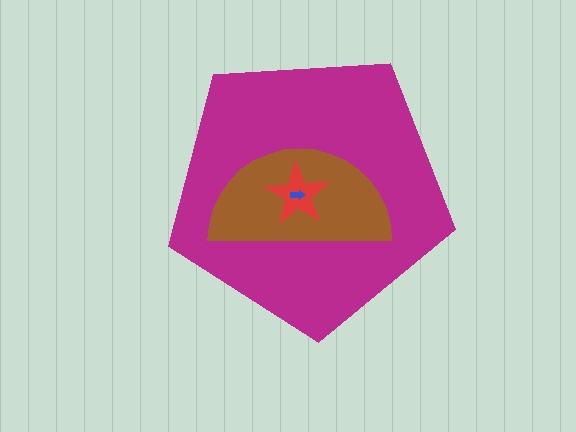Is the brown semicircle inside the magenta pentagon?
Yes.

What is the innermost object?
The blue arrow.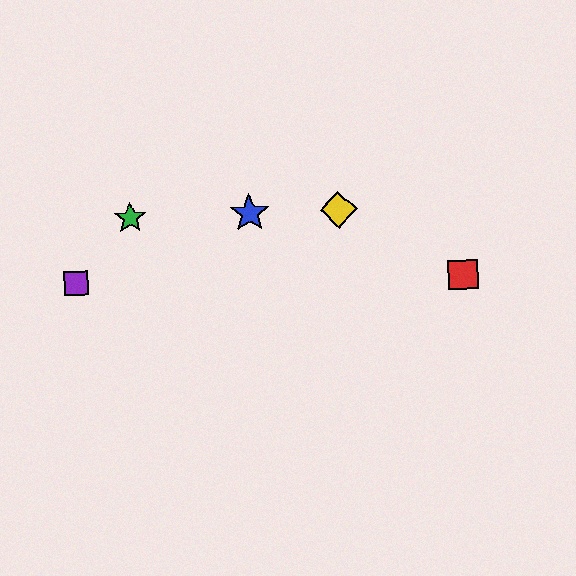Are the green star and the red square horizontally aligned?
No, the green star is at y≈218 and the red square is at y≈275.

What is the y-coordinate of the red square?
The red square is at y≈275.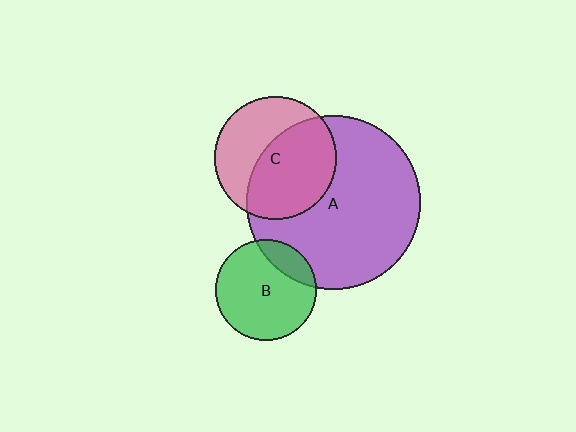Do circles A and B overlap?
Yes.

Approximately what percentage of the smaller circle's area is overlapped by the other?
Approximately 20%.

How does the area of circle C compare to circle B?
Approximately 1.5 times.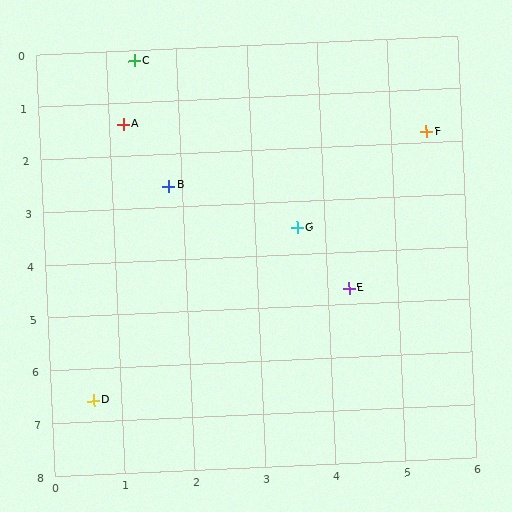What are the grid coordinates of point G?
Point G is at approximately (3.6, 3.5).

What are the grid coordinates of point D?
Point D is at approximately (0.6, 6.6).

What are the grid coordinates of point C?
Point C is at approximately (1.4, 0.2).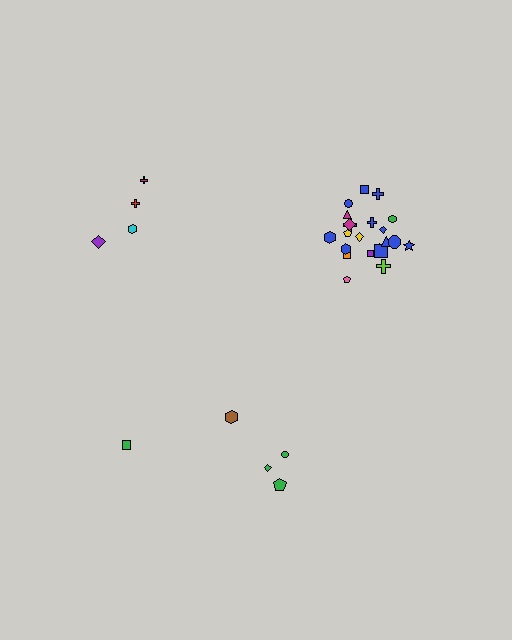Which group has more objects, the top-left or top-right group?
The top-right group.